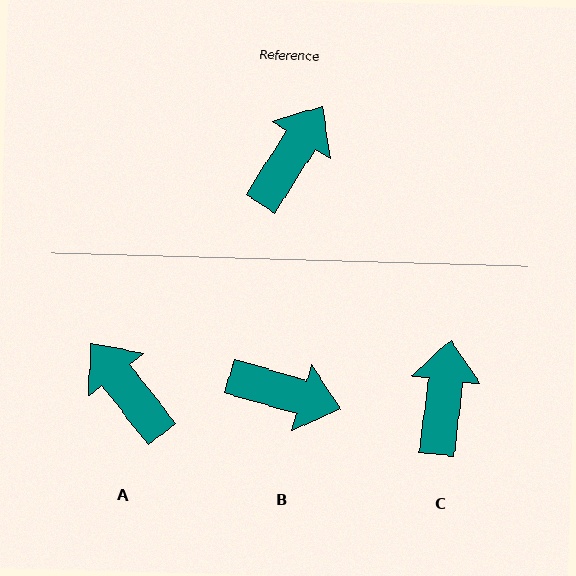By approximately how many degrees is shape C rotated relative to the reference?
Approximately 25 degrees counter-clockwise.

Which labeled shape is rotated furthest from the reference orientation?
B, about 74 degrees away.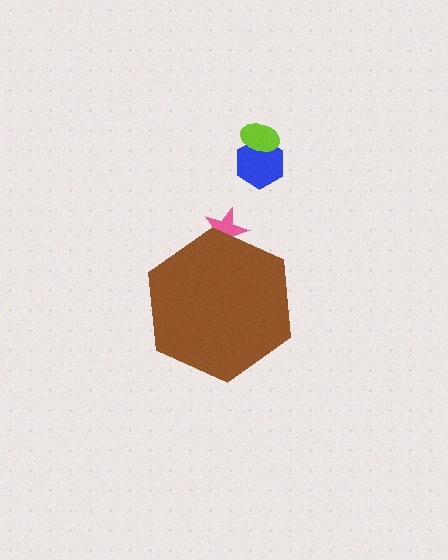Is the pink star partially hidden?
Yes, the pink star is partially hidden behind the brown hexagon.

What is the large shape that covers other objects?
A brown hexagon.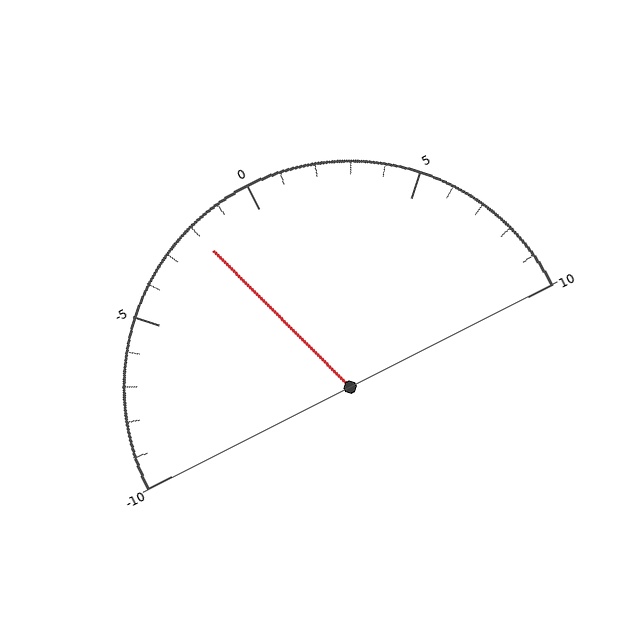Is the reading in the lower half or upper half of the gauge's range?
The reading is in the lower half of the range (-10 to 10).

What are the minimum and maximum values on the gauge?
The gauge ranges from -10 to 10.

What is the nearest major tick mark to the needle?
The nearest major tick mark is 0.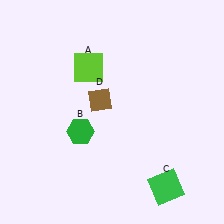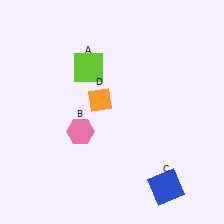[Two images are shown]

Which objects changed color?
B changed from green to pink. C changed from green to blue. D changed from brown to orange.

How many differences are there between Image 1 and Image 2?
There are 3 differences between the two images.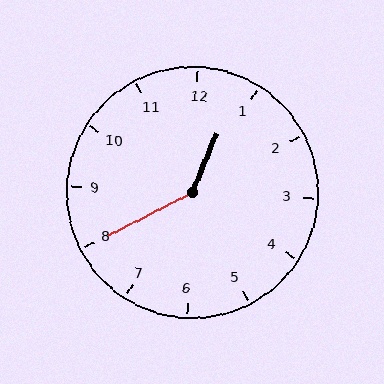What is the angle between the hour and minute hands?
Approximately 140 degrees.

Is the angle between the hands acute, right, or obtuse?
It is obtuse.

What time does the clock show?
12:40.